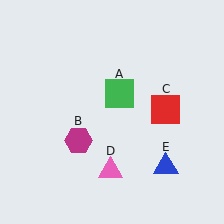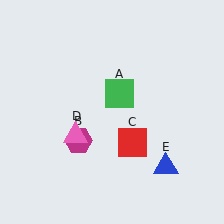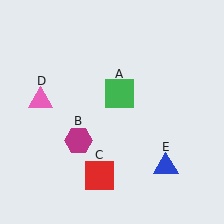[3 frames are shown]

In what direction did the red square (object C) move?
The red square (object C) moved down and to the left.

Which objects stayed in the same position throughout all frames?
Green square (object A) and magenta hexagon (object B) and blue triangle (object E) remained stationary.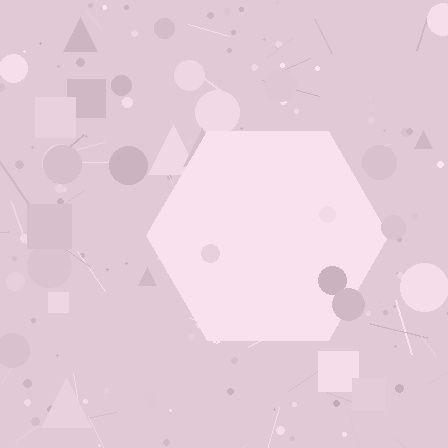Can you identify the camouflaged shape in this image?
The camouflaged shape is a hexagon.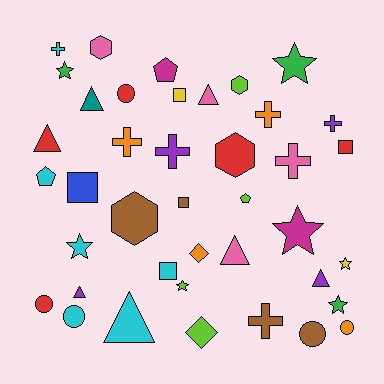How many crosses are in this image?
There are 7 crosses.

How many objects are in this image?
There are 40 objects.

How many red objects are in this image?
There are 5 red objects.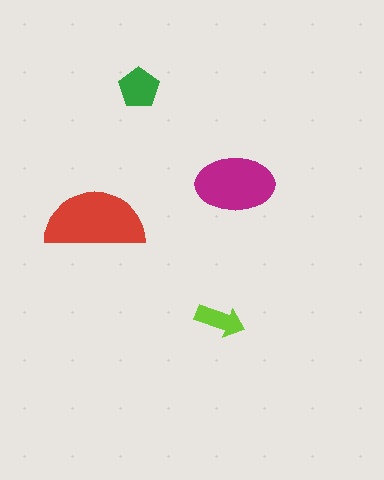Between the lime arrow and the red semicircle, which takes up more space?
The red semicircle.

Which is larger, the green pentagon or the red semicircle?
The red semicircle.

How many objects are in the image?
There are 4 objects in the image.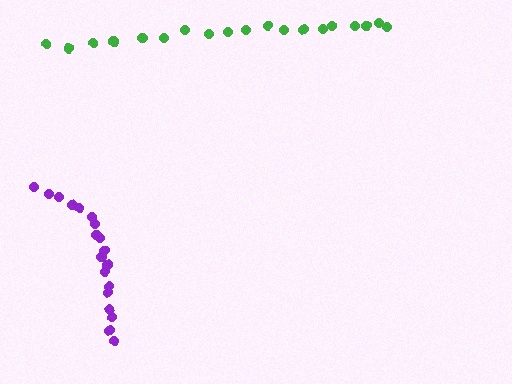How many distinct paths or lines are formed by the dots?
There are 2 distinct paths.